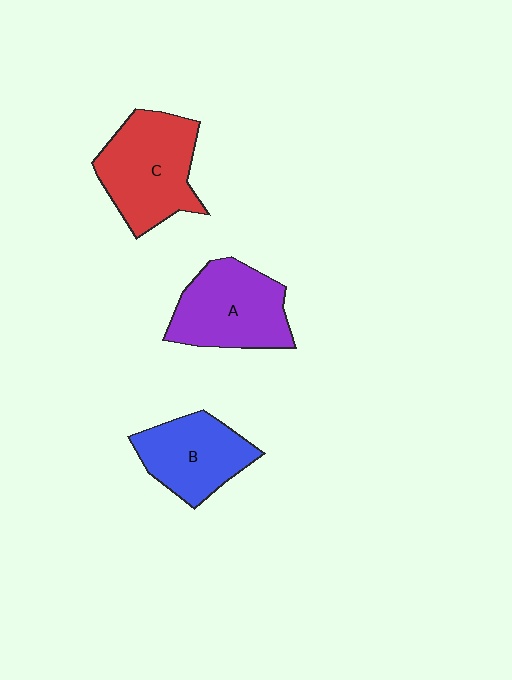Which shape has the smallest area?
Shape B (blue).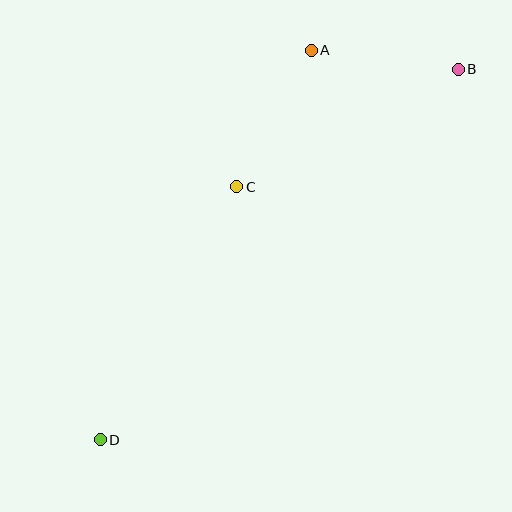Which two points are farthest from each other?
Points B and D are farthest from each other.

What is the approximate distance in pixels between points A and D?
The distance between A and D is approximately 443 pixels.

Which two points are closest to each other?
Points A and B are closest to each other.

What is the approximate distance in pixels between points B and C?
The distance between B and C is approximately 250 pixels.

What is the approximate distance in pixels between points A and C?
The distance between A and C is approximately 155 pixels.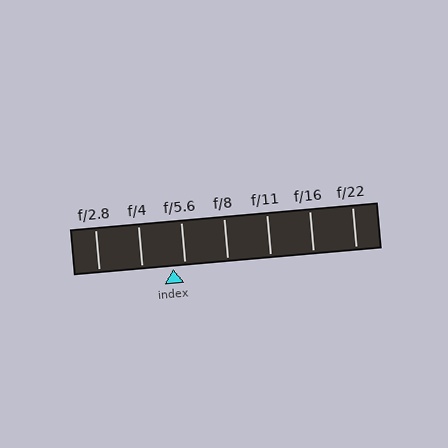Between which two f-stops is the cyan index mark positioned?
The index mark is between f/4 and f/5.6.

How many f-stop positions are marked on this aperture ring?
There are 7 f-stop positions marked.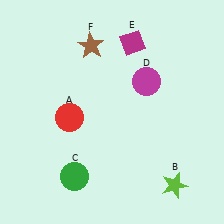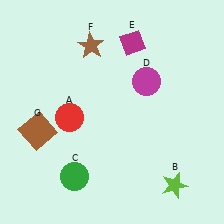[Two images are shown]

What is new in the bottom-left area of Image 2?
A brown square (G) was added in the bottom-left area of Image 2.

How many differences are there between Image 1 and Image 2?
There is 1 difference between the two images.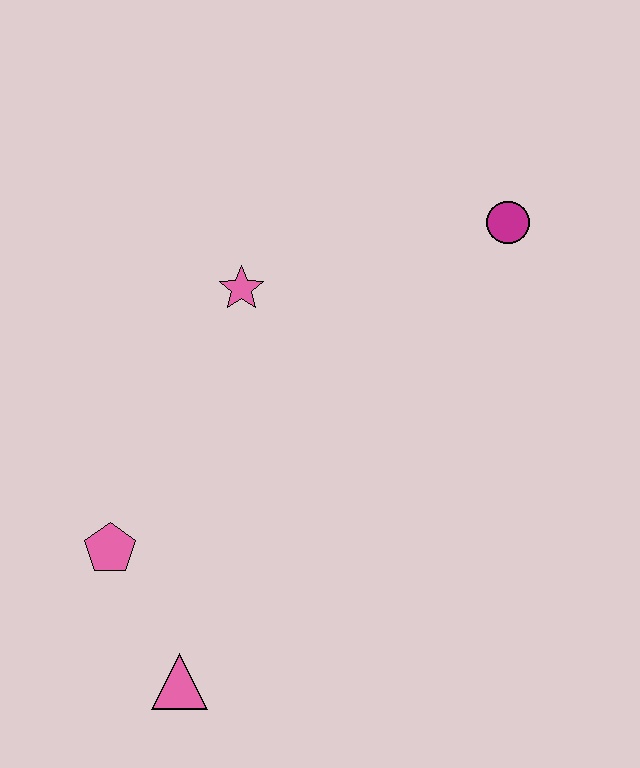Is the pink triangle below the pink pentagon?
Yes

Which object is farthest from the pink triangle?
The magenta circle is farthest from the pink triangle.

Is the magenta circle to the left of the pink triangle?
No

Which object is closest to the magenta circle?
The pink star is closest to the magenta circle.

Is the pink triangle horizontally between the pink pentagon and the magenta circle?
Yes